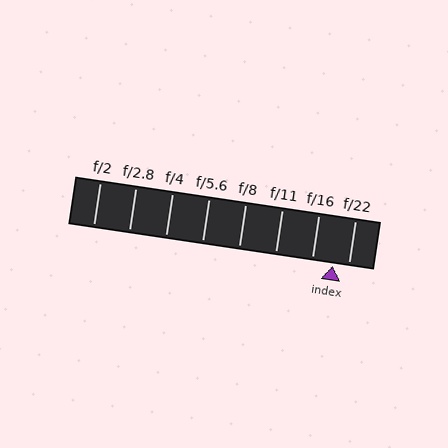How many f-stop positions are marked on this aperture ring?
There are 8 f-stop positions marked.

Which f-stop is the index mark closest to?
The index mark is closest to f/22.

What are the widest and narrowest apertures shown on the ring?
The widest aperture shown is f/2 and the narrowest is f/22.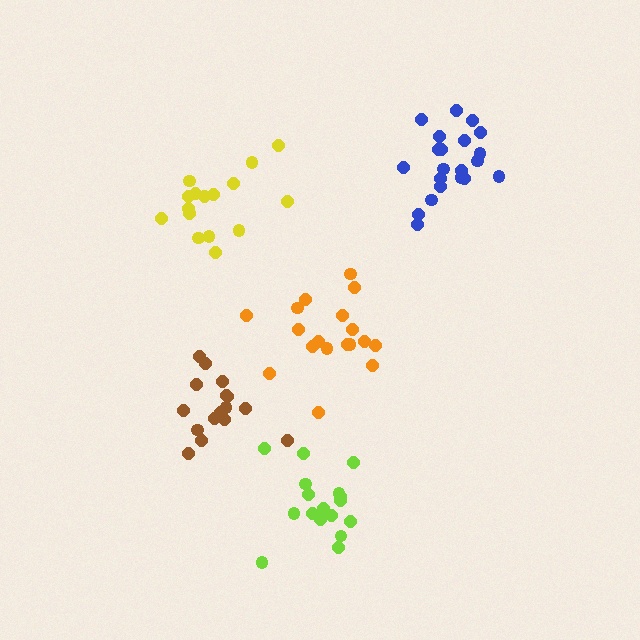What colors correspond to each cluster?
The clusters are colored: yellow, orange, brown, lime, blue.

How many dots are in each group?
Group 1: 16 dots, Group 2: 18 dots, Group 3: 16 dots, Group 4: 17 dots, Group 5: 21 dots (88 total).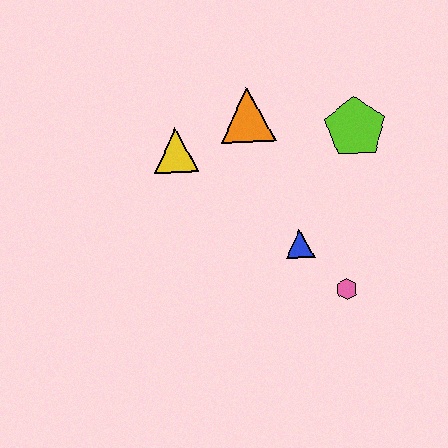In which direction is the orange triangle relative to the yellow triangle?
The orange triangle is to the right of the yellow triangle.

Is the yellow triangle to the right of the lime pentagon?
No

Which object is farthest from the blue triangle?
The yellow triangle is farthest from the blue triangle.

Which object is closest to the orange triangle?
The yellow triangle is closest to the orange triangle.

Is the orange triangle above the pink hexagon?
Yes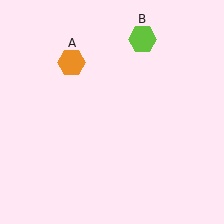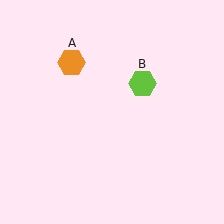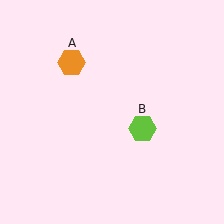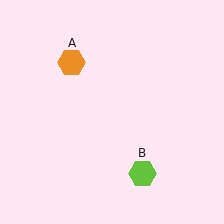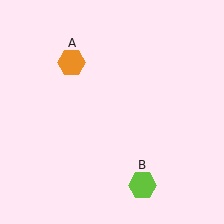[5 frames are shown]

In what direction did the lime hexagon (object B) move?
The lime hexagon (object B) moved down.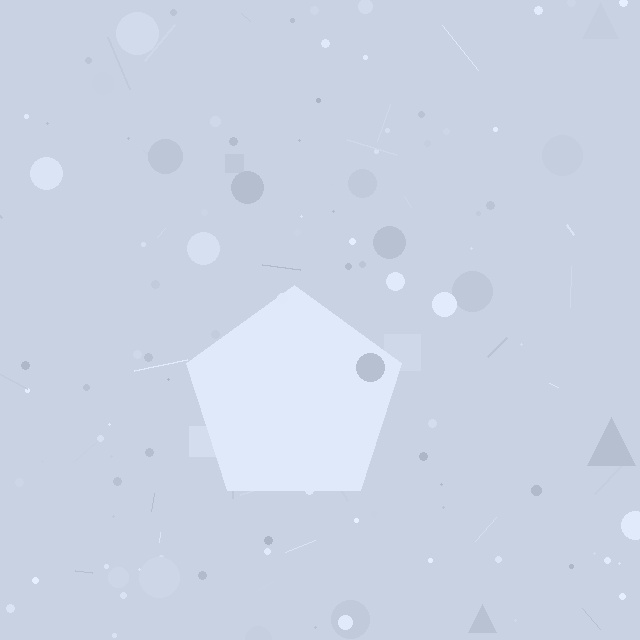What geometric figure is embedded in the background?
A pentagon is embedded in the background.